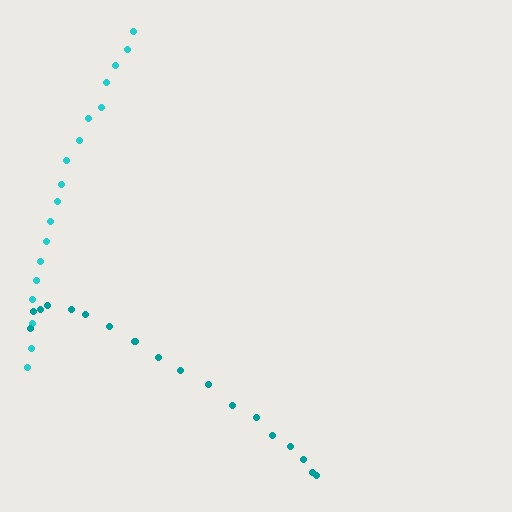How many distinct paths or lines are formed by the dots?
There are 2 distinct paths.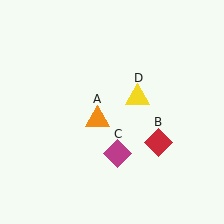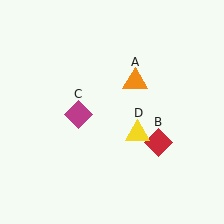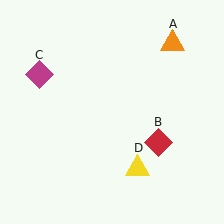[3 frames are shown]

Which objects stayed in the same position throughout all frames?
Red diamond (object B) remained stationary.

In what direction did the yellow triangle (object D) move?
The yellow triangle (object D) moved down.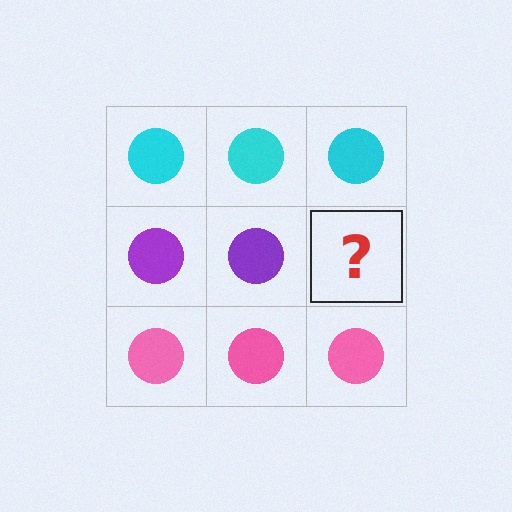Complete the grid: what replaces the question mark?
The question mark should be replaced with a purple circle.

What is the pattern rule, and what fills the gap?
The rule is that each row has a consistent color. The gap should be filled with a purple circle.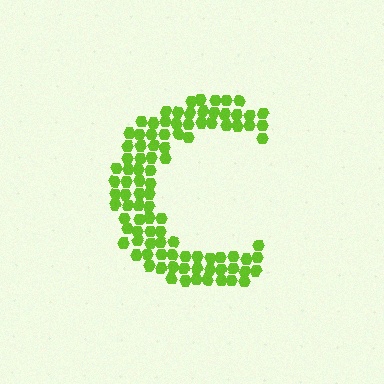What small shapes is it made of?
It is made of small hexagons.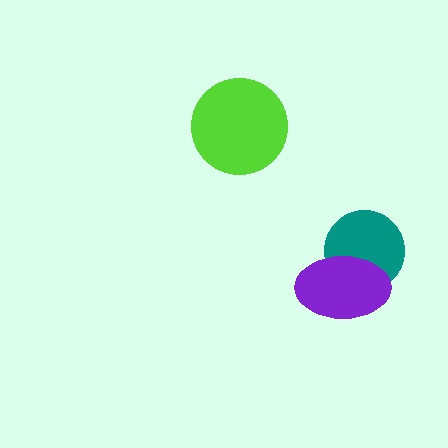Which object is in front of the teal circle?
The purple ellipse is in front of the teal circle.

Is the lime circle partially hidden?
No, no other shape covers it.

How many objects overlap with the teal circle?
1 object overlaps with the teal circle.